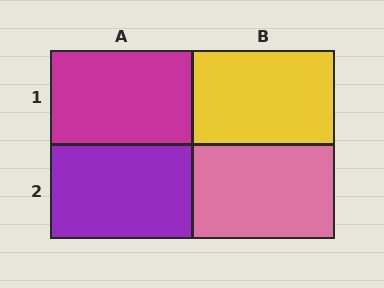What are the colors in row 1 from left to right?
Magenta, yellow.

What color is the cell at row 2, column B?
Pink.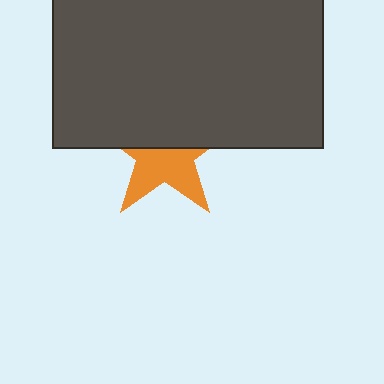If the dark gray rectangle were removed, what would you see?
You would see the complete orange star.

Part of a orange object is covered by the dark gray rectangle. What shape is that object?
It is a star.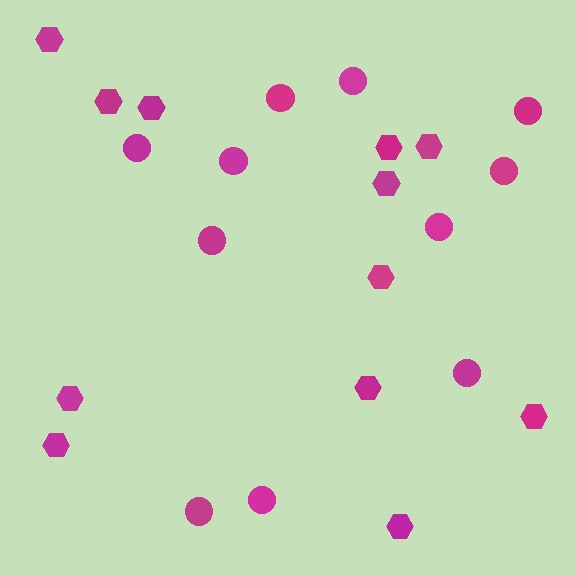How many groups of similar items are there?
There are 2 groups: one group of circles (11) and one group of hexagons (12).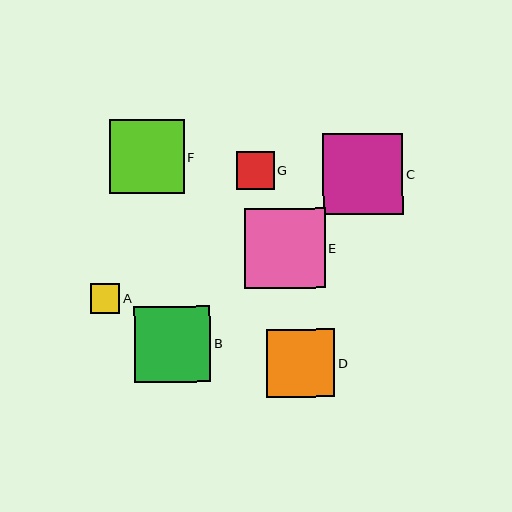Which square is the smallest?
Square A is the smallest with a size of approximately 30 pixels.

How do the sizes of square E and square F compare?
Square E and square F are approximately the same size.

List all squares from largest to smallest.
From largest to smallest: E, C, B, F, D, G, A.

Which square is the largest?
Square E is the largest with a size of approximately 81 pixels.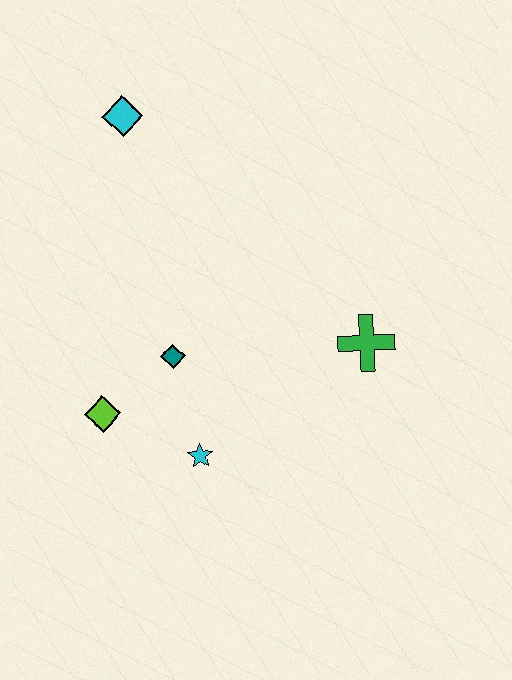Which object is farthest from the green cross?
The cyan diamond is farthest from the green cross.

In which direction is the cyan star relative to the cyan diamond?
The cyan star is below the cyan diamond.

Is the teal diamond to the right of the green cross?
No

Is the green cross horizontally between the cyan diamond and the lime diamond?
No